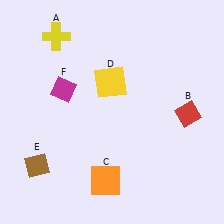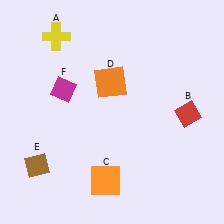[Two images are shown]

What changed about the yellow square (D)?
In Image 1, D is yellow. In Image 2, it changed to orange.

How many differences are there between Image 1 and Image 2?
There is 1 difference between the two images.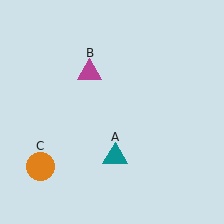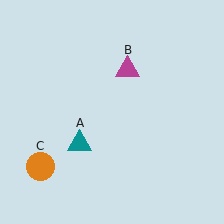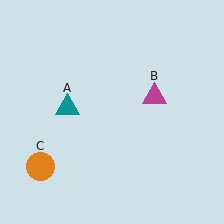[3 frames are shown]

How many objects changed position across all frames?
2 objects changed position: teal triangle (object A), magenta triangle (object B).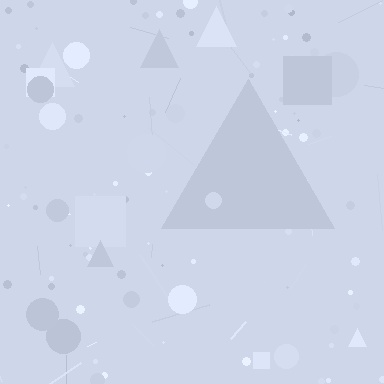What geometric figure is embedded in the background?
A triangle is embedded in the background.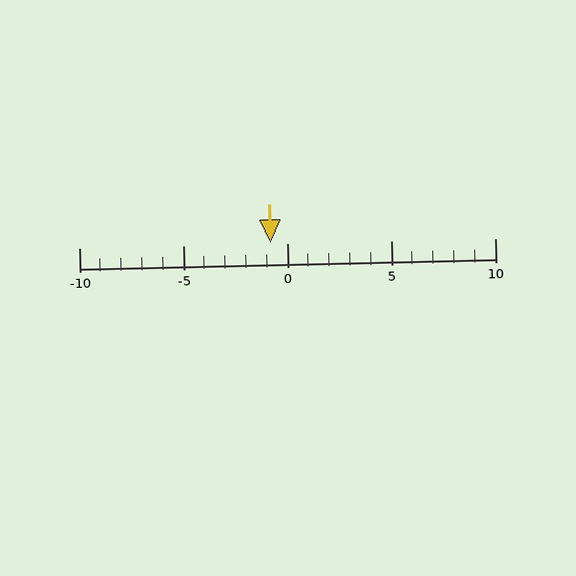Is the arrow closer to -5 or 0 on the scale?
The arrow is closer to 0.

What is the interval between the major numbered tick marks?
The major tick marks are spaced 5 units apart.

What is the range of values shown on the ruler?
The ruler shows values from -10 to 10.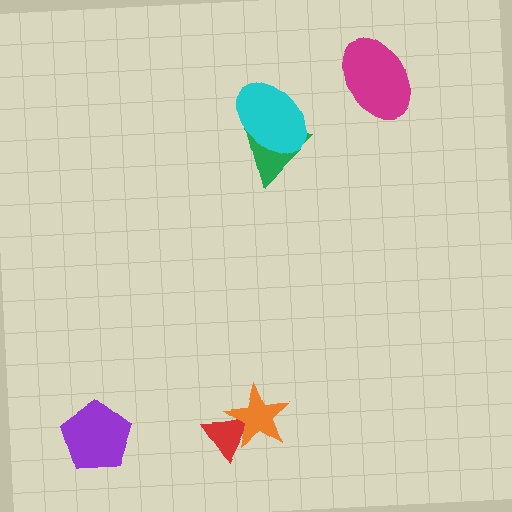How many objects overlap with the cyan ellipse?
1 object overlaps with the cyan ellipse.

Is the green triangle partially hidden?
Yes, it is partially covered by another shape.